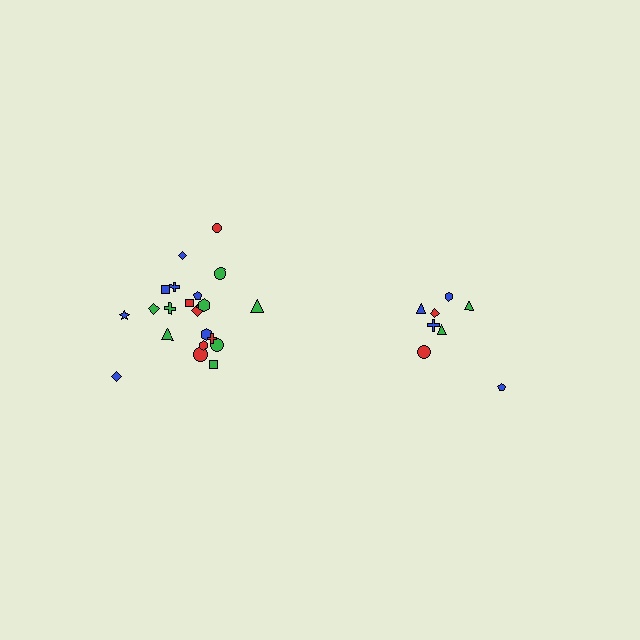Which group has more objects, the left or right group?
The left group.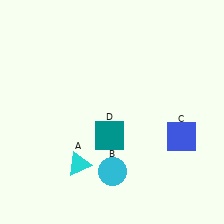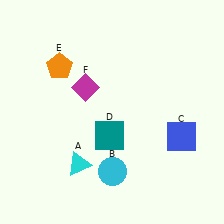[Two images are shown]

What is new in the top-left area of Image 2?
A magenta diamond (F) was added in the top-left area of Image 2.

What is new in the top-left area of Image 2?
An orange pentagon (E) was added in the top-left area of Image 2.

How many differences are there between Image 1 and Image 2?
There are 2 differences between the two images.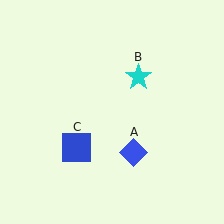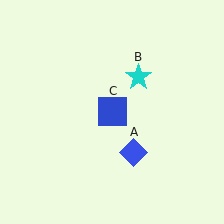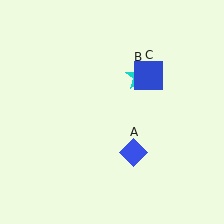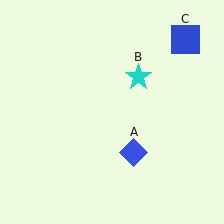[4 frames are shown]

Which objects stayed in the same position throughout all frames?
Blue diamond (object A) and cyan star (object B) remained stationary.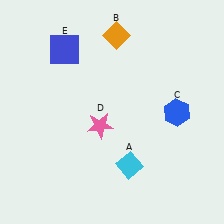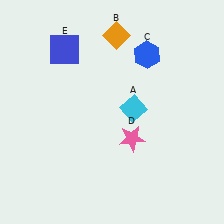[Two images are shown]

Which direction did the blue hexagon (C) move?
The blue hexagon (C) moved up.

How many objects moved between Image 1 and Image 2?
3 objects moved between the two images.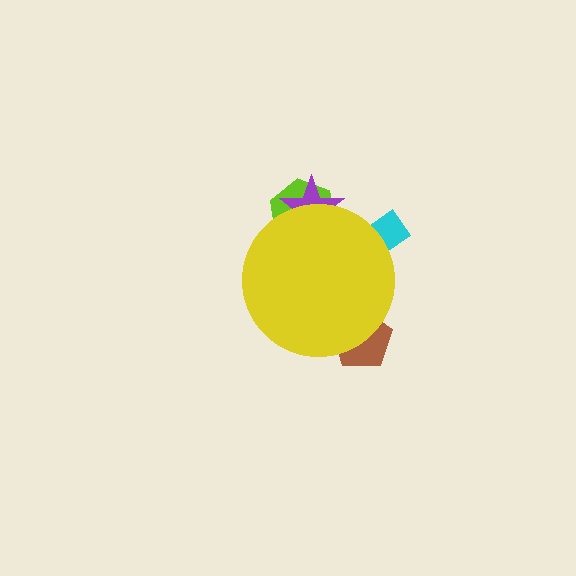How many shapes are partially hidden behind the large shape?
4 shapes are partially hidden.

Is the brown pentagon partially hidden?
Yes, the brown pentagon is partially hidden behind the yellow circle.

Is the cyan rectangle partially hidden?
Yes, the cyan rectangle is partially hidden behind the yellow circle.